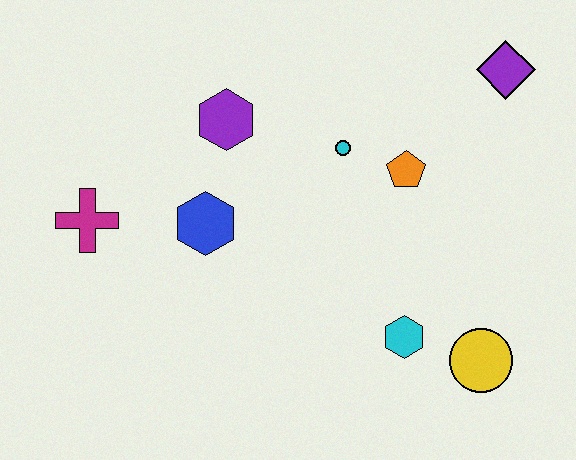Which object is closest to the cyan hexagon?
The yellow circle is closest to the cyan hexagon.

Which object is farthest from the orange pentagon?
The magenta cross is farthest from the orange pentagon.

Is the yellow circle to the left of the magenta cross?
No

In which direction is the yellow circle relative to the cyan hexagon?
The yellow circle is to the right of the cyan hexagon.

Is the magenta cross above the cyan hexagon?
Yes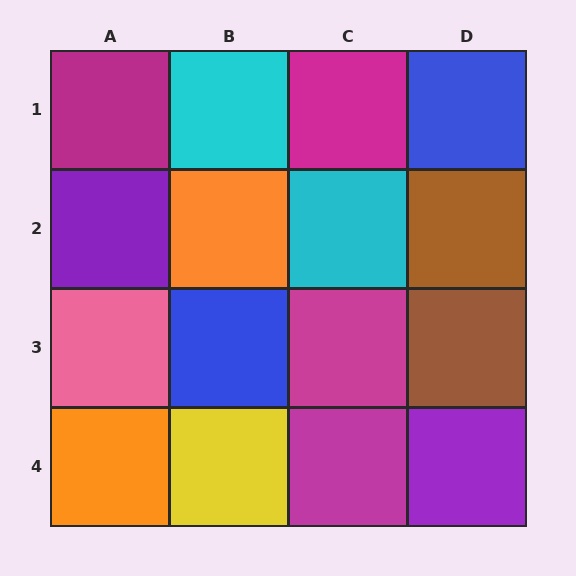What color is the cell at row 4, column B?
Yellow.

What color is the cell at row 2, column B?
Orange.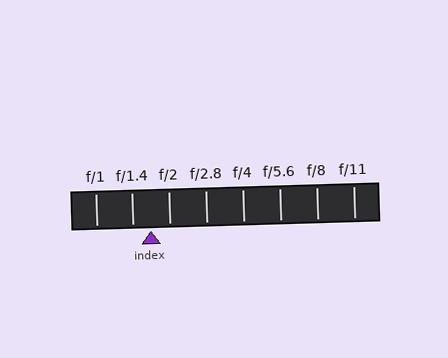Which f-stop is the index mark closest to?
The index mark is closest to f/1.4.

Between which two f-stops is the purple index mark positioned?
The index mark is between f/1.4 and f/2.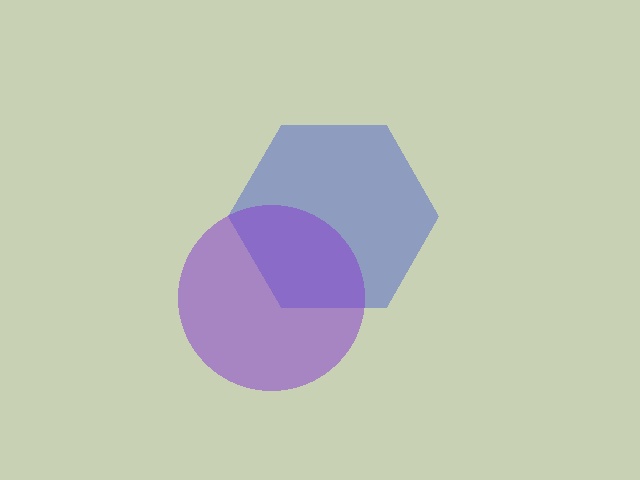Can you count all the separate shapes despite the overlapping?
Yes, there are 2 separate shapes.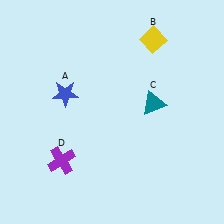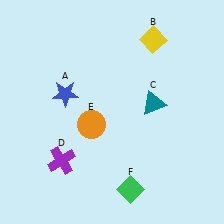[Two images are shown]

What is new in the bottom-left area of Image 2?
An orange circle (E) was added in the bottom-left area of Image 2.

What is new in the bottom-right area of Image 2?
A green diamond (F) was added in the bottom-right area of Image 2.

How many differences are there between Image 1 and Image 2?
There are 2 differences between the two images.